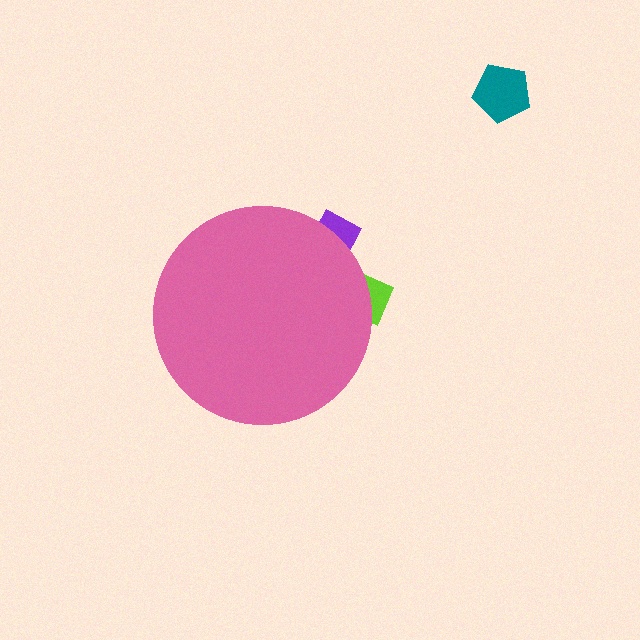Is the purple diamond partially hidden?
Yes, the purple diamond is partially hidden behind the pink circle.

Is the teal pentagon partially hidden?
No, the teal pentagon is fully visible.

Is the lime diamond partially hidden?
Yes, the lime diamond is partially hidden behind the pink circle.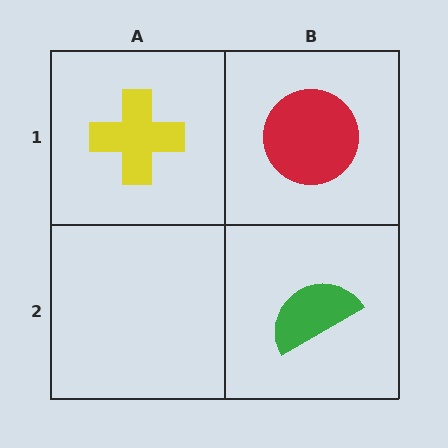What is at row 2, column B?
A green semicircle.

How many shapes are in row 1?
2 shapes.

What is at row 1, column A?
A yellow cross.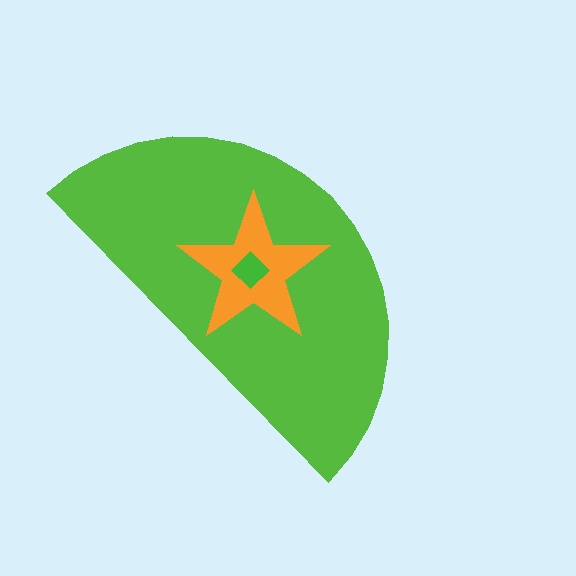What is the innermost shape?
The green diamond.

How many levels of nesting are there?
3.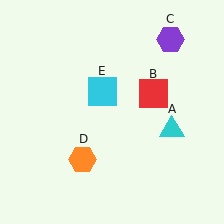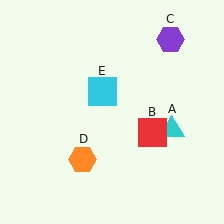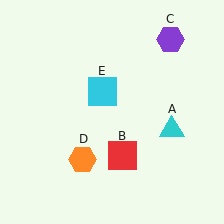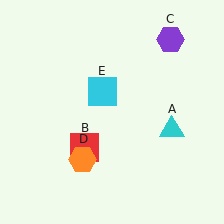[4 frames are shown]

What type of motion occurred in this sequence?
The red square (object B) rotated clockwise around the center of the scene.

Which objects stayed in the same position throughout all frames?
Cyan triangle (object A) and purple hexagon (object C) and orange hexagon (object D) and cyan square (object E) remained stationary.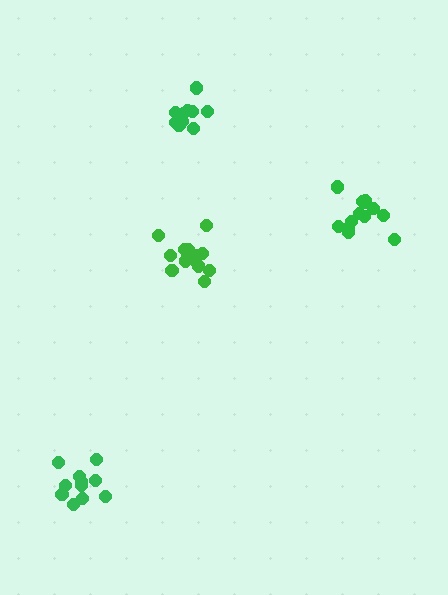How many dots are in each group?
Group 1: 14 dots, Group 2: 11 dots, Group 3: 11 dots, Group 4: 13 dots (49 total).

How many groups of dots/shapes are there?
There are 4 groups.